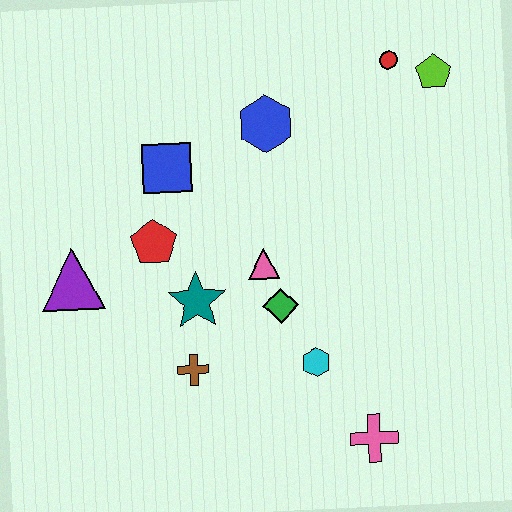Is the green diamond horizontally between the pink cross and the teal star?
Yes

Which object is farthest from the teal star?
The lime pentagon is farthest from the teal star.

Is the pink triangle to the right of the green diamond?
No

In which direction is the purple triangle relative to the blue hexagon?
The purple triangle is to the left of the blue hexagon.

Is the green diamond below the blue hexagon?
Yes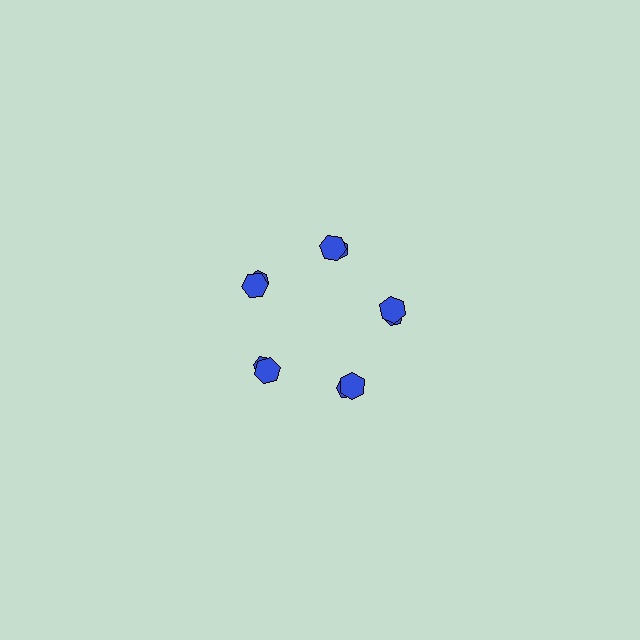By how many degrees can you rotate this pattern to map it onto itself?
The pattern maps onto itself every 72 degrees of rotation.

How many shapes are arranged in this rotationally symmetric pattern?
There are 10 shapes, arranged in 5 groups of 2.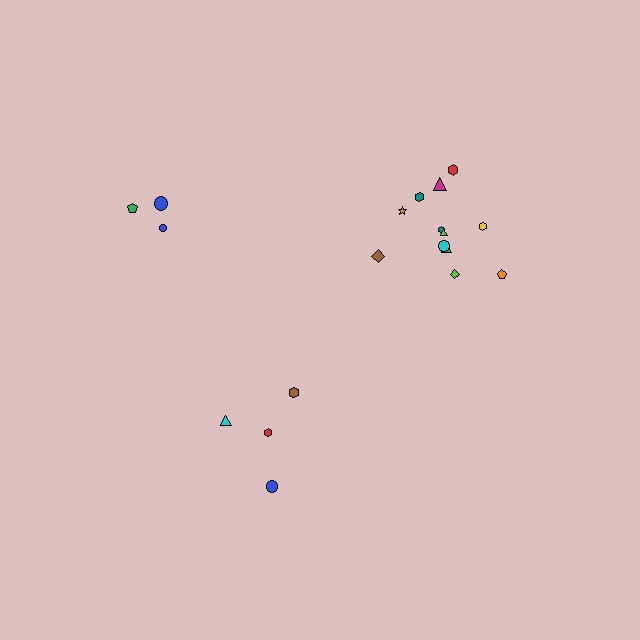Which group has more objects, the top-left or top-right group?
The top-right group.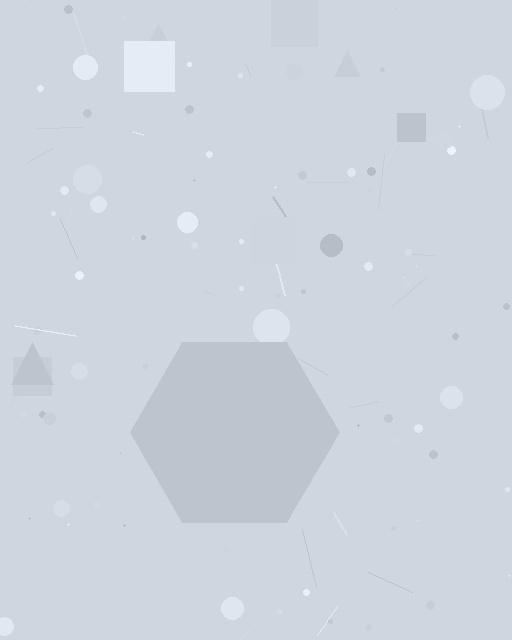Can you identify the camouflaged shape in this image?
The camouflaged shape is a hexagon.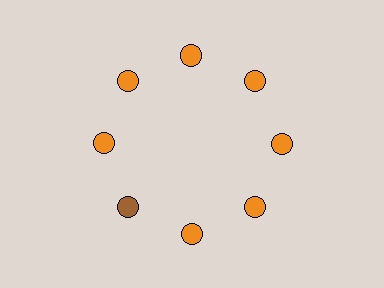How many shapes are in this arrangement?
There are 8 shapes arranged in a ring pattern.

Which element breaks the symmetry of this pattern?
The brown circle at roughly the 8 o'clock position breaks the symmetry. All other shapes are orange circles.